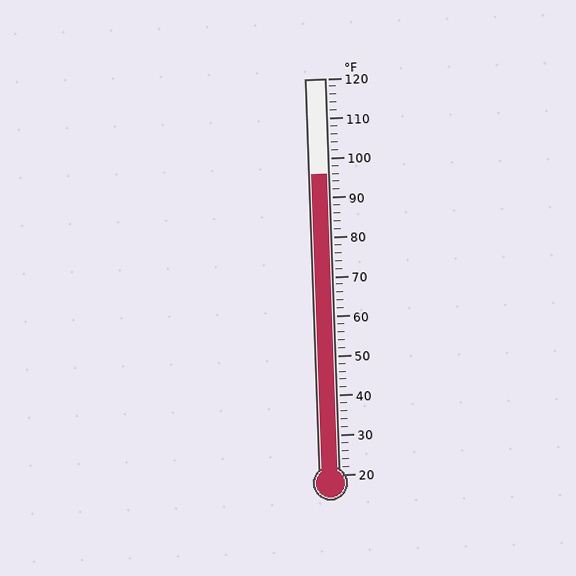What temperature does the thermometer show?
The thermometer shows approximately 96°F.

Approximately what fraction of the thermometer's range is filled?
The thermometer is filled to approximately 75% of its range.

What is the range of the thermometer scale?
The thermometer scale ranges from 20°F to 120°F.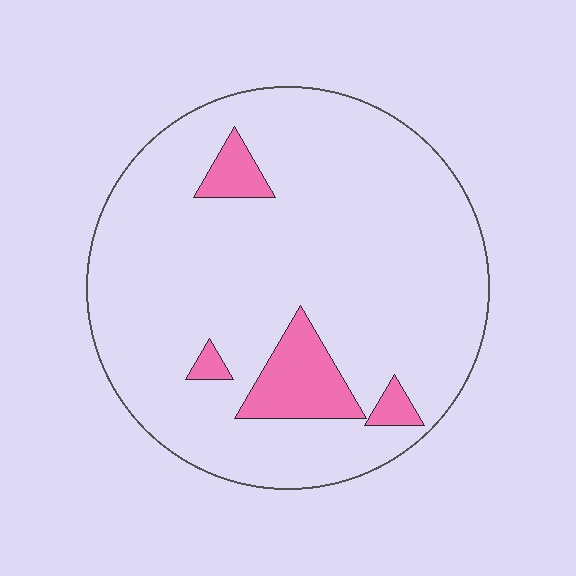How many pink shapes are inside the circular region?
4.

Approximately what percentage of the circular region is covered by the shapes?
Approximately 10%.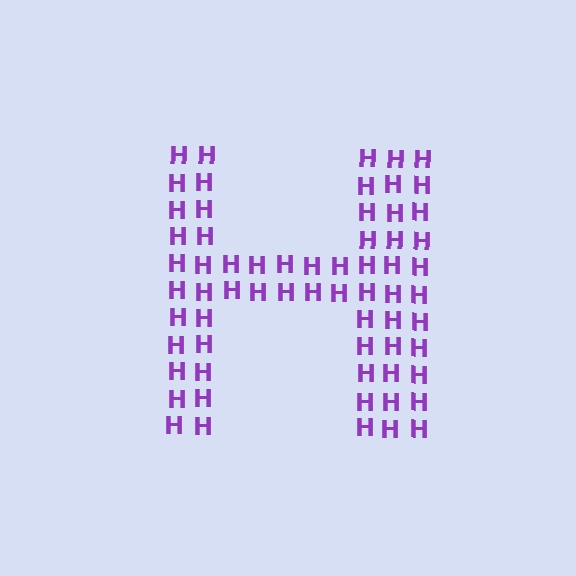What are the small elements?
The small elements are letter H's.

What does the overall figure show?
The overall figure shows the letter H.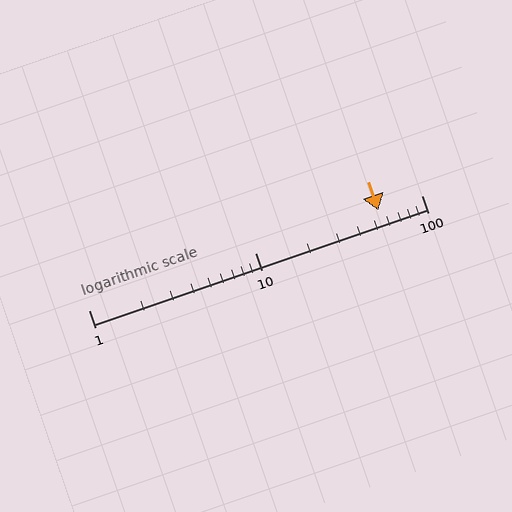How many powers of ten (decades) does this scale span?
The scale spans 2 decades, from 1 to 100.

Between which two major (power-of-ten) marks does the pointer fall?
The pointer is between 10 and 100.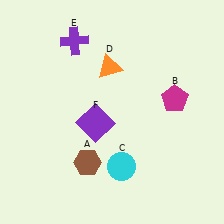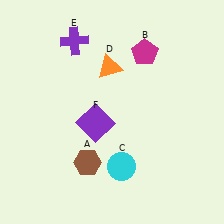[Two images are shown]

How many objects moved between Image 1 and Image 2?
1 object moved between the two images.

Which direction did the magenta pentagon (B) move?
The magenta pentagon (B) moved up.